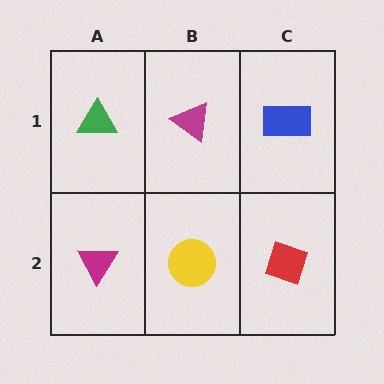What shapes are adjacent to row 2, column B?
A magenta triangle (row 1, column B), a magenta triangle (row 2, column A), a red diamond (row 2, column C).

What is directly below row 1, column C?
A red diamond.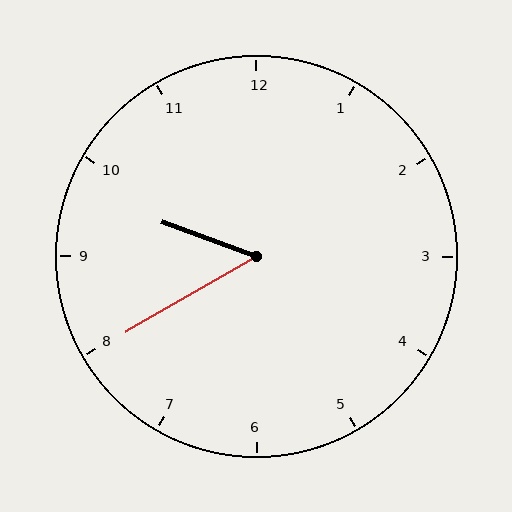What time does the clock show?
9:40.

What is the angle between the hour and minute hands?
Approximately 50 degrees.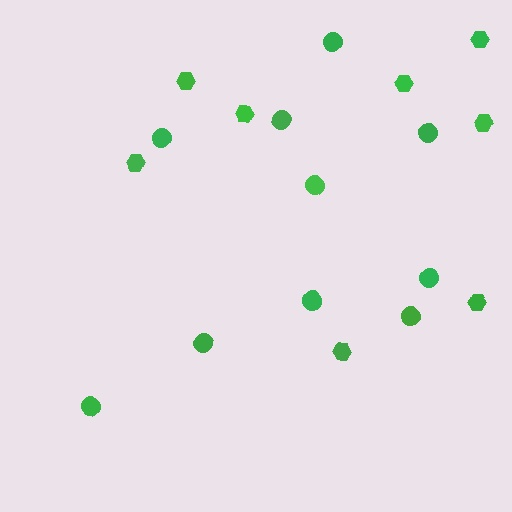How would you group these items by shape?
There are 2 groups: one group of hexagons (8) and one group of circles (10).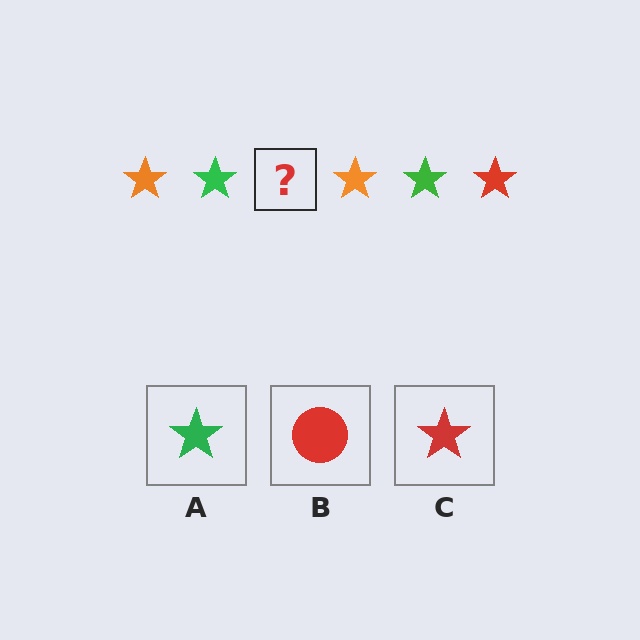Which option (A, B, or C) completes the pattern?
C.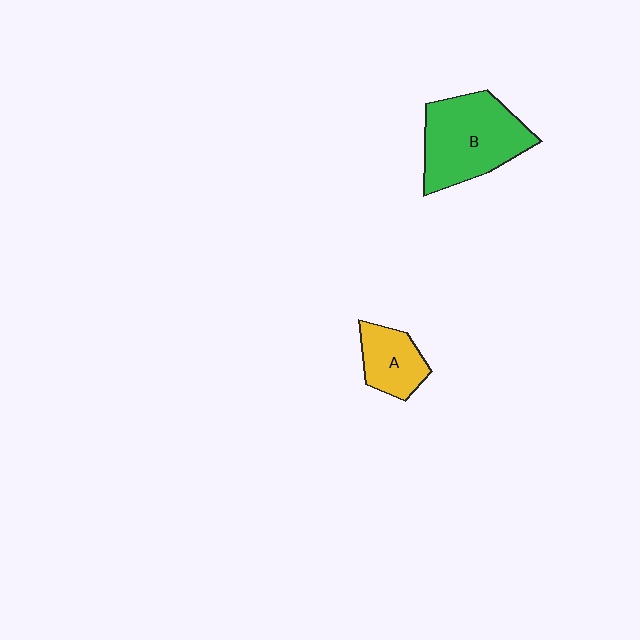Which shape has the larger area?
Shape B (green).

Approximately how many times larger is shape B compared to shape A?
Approximately 2.1 times.